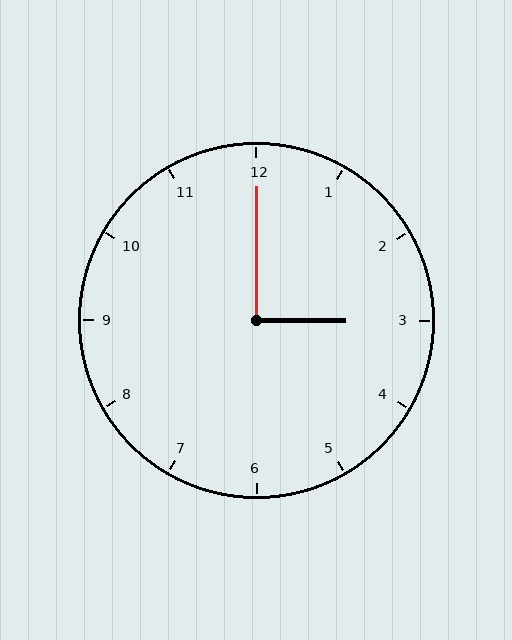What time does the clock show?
3:00.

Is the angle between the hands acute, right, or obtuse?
It is right.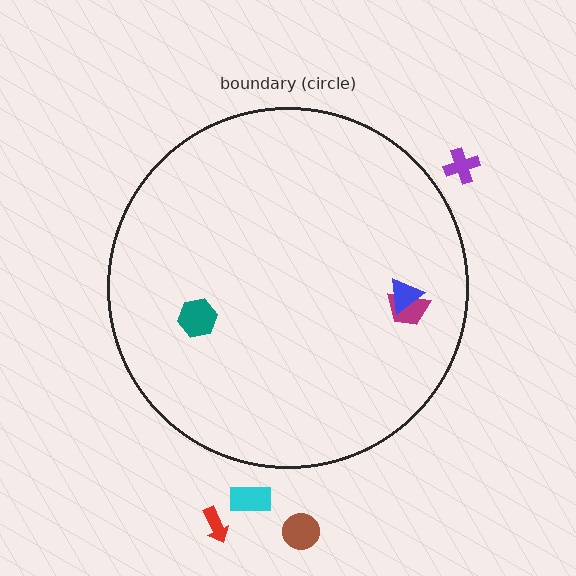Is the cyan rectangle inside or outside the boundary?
Outside.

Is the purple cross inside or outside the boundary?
Outside.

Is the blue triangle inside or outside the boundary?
Inside.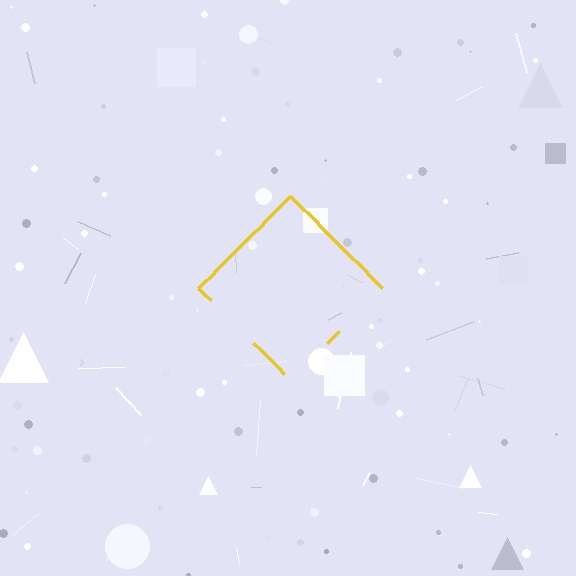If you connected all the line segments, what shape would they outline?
They would outline a diamond.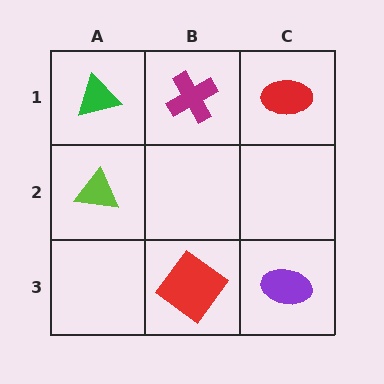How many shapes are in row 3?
2 shapes.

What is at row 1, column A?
A green triangle.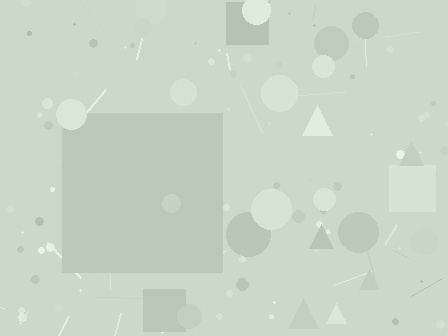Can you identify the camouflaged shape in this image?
The camouflaged shape is a square.